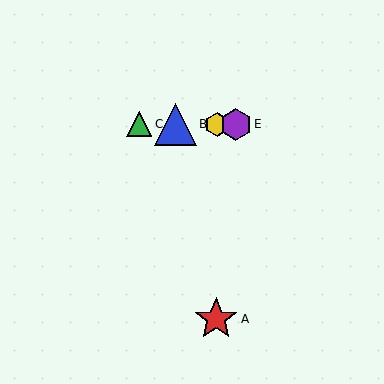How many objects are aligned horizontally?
4 objects (B, C, D, E) are aligned horizontally.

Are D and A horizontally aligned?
No, D is at y≈124 and A is at y≈319.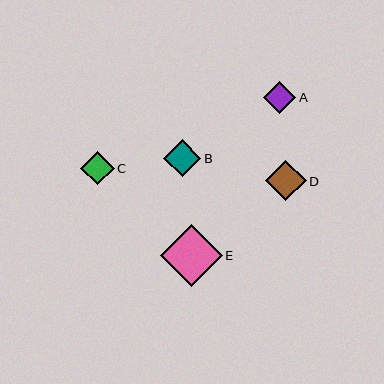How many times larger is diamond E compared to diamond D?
Diamond E is approximately 1.5 times the size of diamond D.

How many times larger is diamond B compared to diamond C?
Diamond B is approximately 1.1 times the size of diamond C.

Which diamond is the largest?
Diamond E is the largest with a size of approximately 62 pixels.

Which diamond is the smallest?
Diamond A is the smallest with a size of approximately 32 pixels.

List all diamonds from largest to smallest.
From largest to smallest: E, D, B, C, A.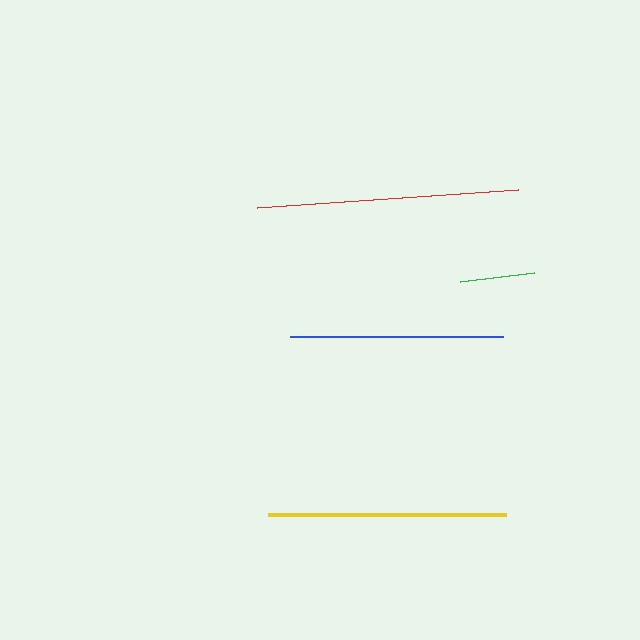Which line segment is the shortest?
The green line is the shortest at approximately 75 pixels.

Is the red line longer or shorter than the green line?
The red line is longer than the green line.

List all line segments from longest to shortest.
From longest to shortest: red, yellow, blue, green.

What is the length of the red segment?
The red segment is approximately 262 pixels long.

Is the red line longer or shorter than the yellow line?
The red line is longer than the yellow line.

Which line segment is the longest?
The red line is the longest at approximately 262 pixels.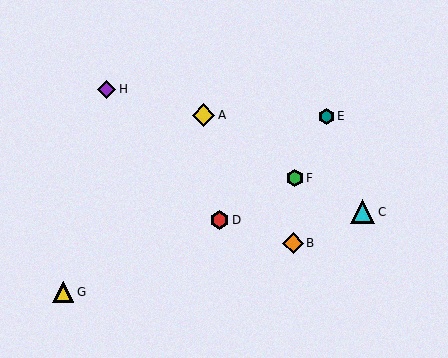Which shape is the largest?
The cyan triangle (labeled C) is the largest.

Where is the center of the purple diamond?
The center of the purple diamond is at (107, 89).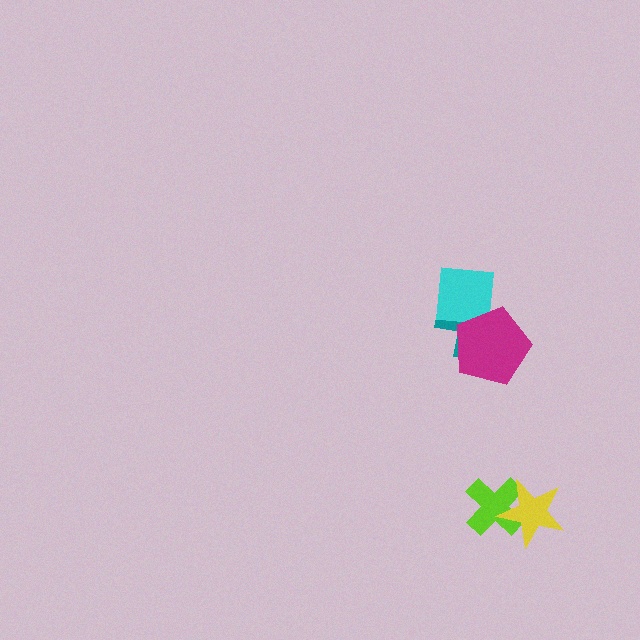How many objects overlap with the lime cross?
1 object overlaps with the lime cross.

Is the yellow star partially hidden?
No, no other shape covers it.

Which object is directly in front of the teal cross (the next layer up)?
The cyan square is directly in front of the teal cross.